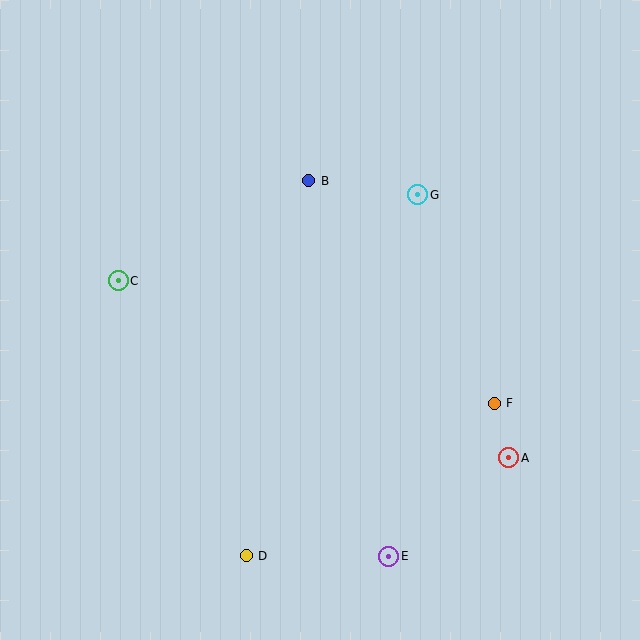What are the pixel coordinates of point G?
Point G is at (418, 195).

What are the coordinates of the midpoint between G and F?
The midpoint between G and F is at (456, 299).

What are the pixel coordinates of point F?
Point F is at (494, 403).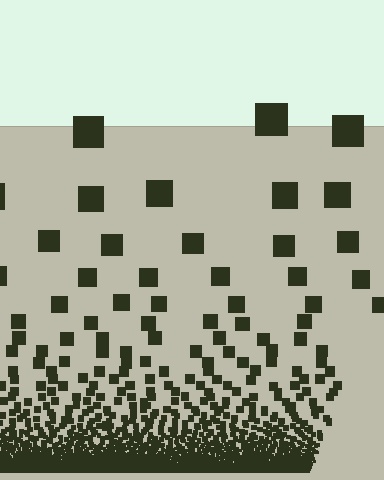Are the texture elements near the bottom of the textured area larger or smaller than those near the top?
Smaller. The gradient is inverted — elements near the bottom are smaller and denser.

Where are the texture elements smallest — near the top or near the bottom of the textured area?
Near the bottom.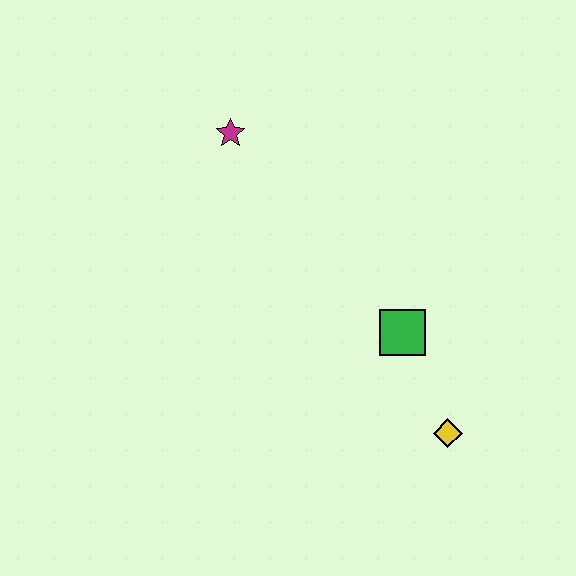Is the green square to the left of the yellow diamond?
Yes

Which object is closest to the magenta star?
The green square is closest to the magenta star.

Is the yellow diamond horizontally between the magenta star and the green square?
No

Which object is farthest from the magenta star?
The yellow diamond is farthest from the magenta star.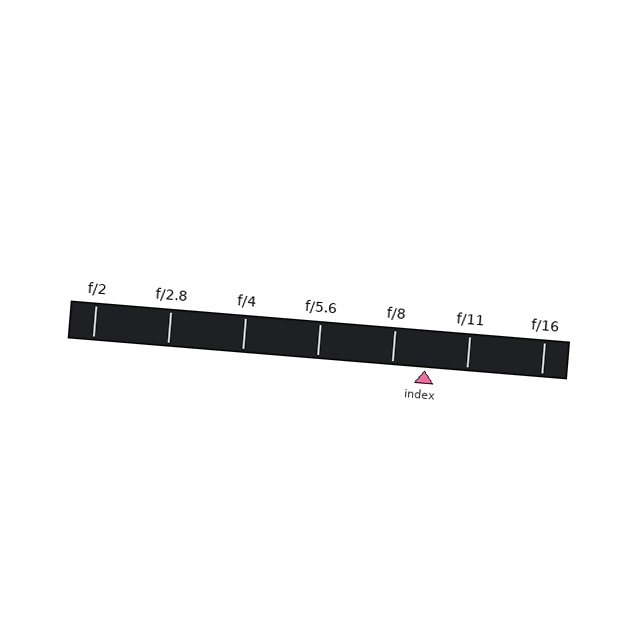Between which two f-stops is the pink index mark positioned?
The index mark is between f/8 and f/11.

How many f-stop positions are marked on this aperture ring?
There are 7 f-stop positions marked.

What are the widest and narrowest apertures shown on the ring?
The widest aperture shown is f/2 and the narrowest is f/16.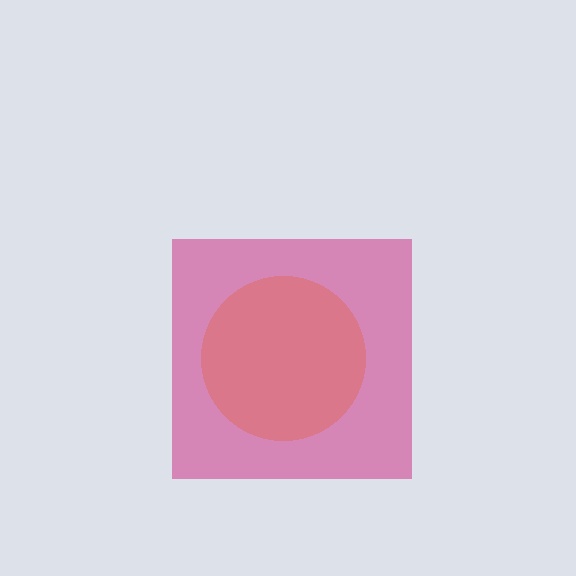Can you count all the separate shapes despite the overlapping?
Yes, there are 2 separate shapes.